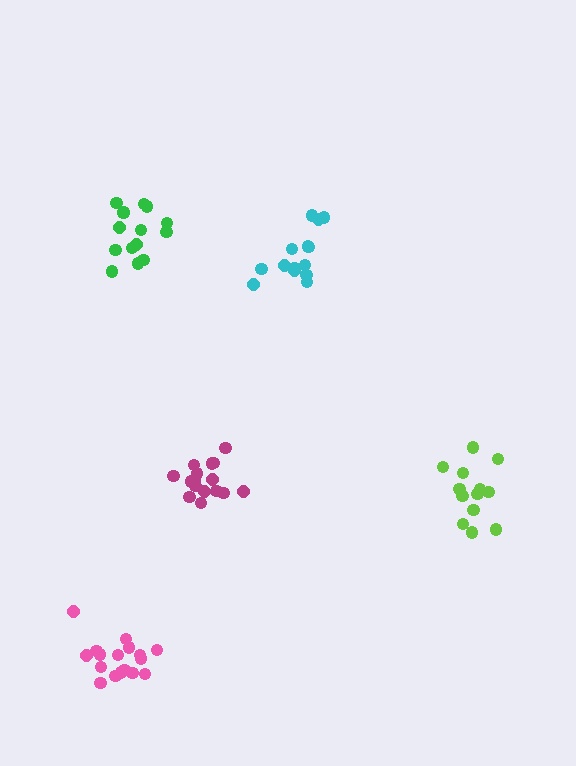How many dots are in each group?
Group 1: 15 dots, Group 2: 17 dots, Group 3: 14 dots, Group 4: 16 dots, Group 5: 13 dots (75 total).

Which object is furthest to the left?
The pink cluster is leftmost.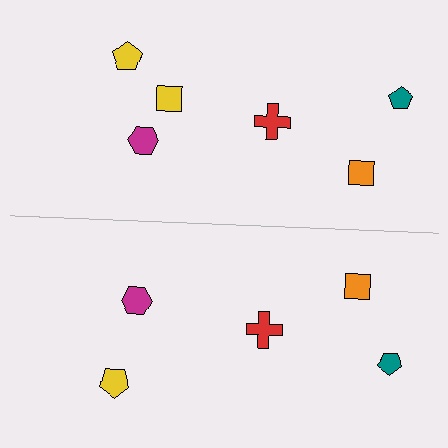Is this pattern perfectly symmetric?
No, the pattern is not perfectly symmetric. A yellow square is missing from the bottom side.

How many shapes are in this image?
There are 11 shapes in this image.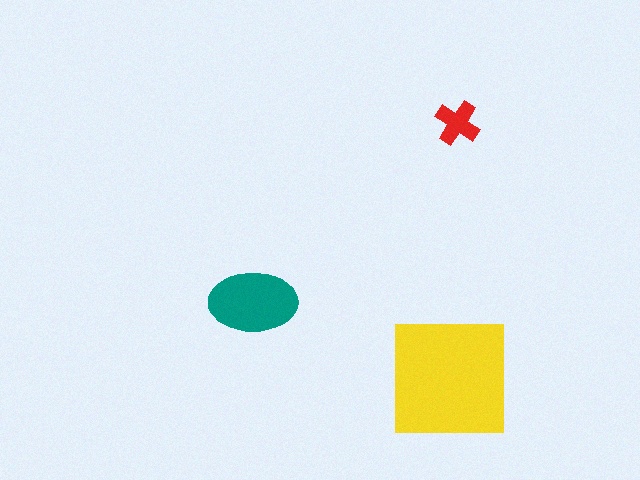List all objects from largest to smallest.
The yellow square, the teal ellipse, the red cross.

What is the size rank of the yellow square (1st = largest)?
1st.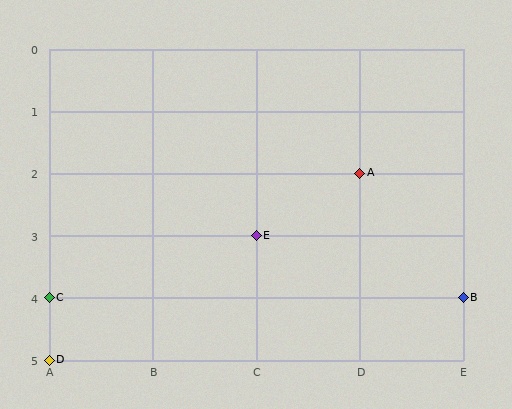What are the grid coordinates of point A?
Point A is at grid coordinates (D, 2).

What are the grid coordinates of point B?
Point B is at grid coordinates (E, 4).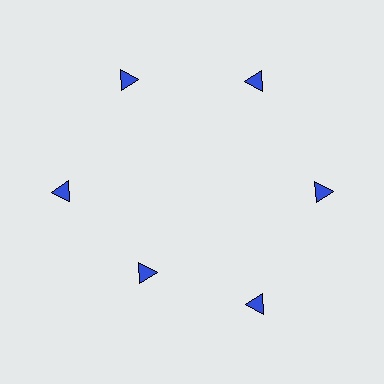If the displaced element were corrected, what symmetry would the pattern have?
It would have 6-fold rotational symmetry — the pattern would map onto itself every 60 degrees.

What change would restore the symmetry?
The symmetry would be restored by moving it outward, back onto the ring so that all 6 triangles sit at equal angles and equal distance from the center.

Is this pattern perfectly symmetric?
No. The 6 blue triangles are arranged in a ring, but one element near the 7 o'clock position is pulled inward toward the center, breaking the 6-fold rotational symmetry.